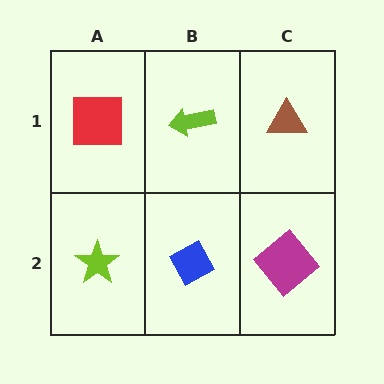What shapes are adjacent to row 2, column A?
A red square (row 1, column A), a blue diamond (row 2, column B).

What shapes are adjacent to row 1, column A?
A lime star (row 2, column A), a lime arrow (row 1, column B).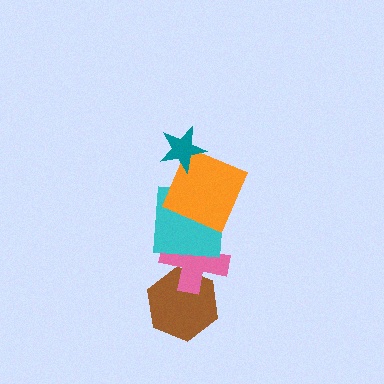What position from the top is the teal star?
The teal star is 1st from the top.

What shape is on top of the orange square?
The teal star is on top of the orange square.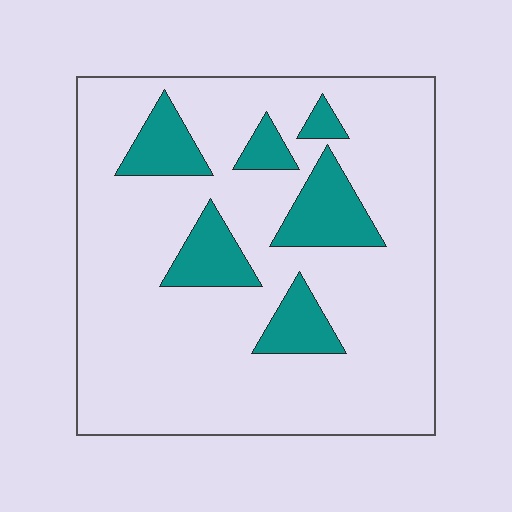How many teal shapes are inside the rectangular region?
6.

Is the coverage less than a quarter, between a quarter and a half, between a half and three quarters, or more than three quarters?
Less than a quarter.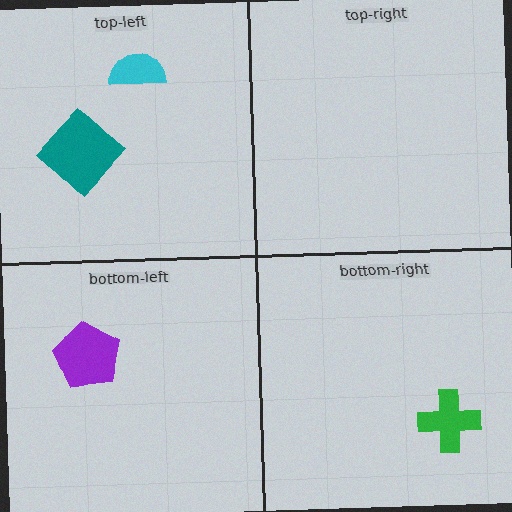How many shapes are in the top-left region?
2.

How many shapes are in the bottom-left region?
1.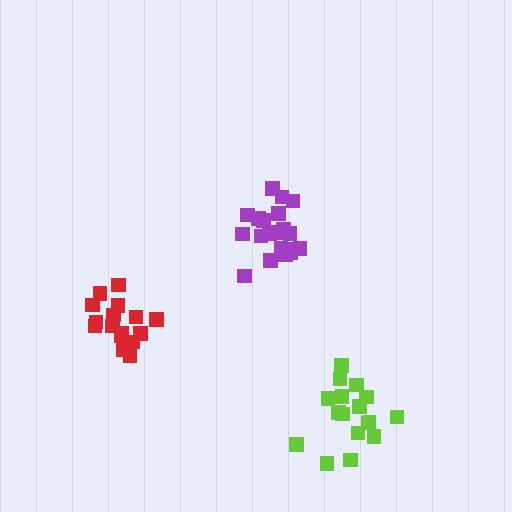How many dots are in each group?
Group 1: 21 dots, Group 2: 17 dots, Group 3: 16 dots (54 total).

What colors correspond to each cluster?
The clusters are colored: purple, lime, red.